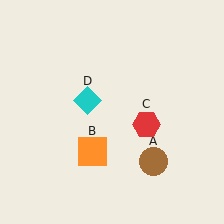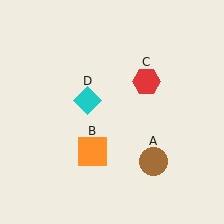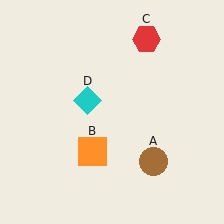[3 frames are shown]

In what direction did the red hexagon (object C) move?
The red hexagon (object C) moved up.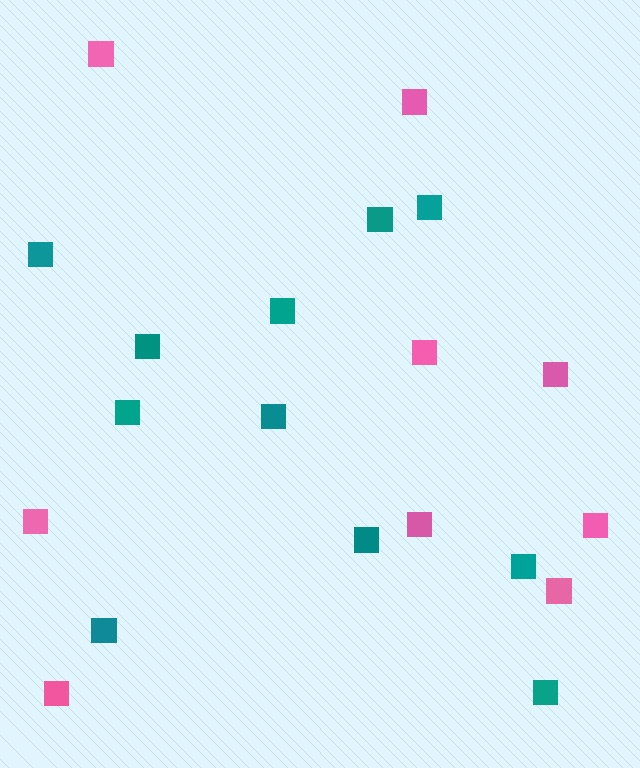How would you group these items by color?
There are 2 groups: one group of pink squares (9) and one group of teal squares (11).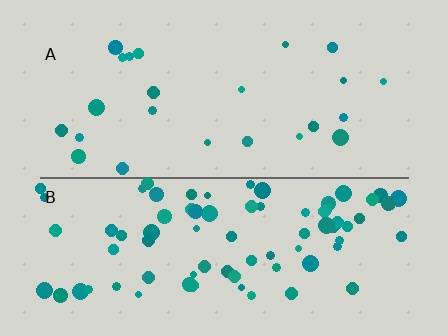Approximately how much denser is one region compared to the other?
Approximately 3.5× — region B over region A.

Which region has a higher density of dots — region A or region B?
B (the bottom).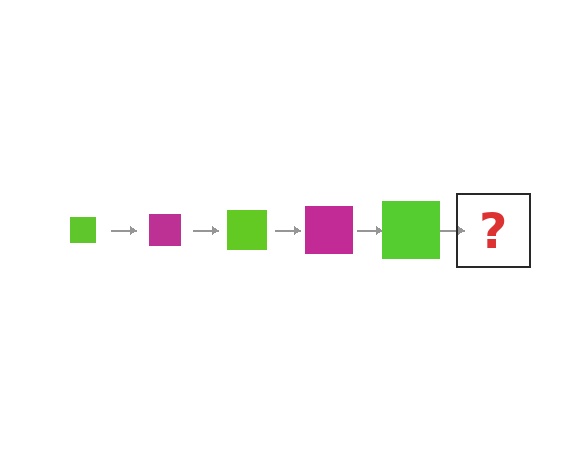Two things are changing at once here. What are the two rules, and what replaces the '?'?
The two rules are that the square grows larger each step and the color cycles through lime and magenta. The '?' should be a magenta square, larger than the previous one.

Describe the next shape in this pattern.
It should be a magenta square, larger than the previous one.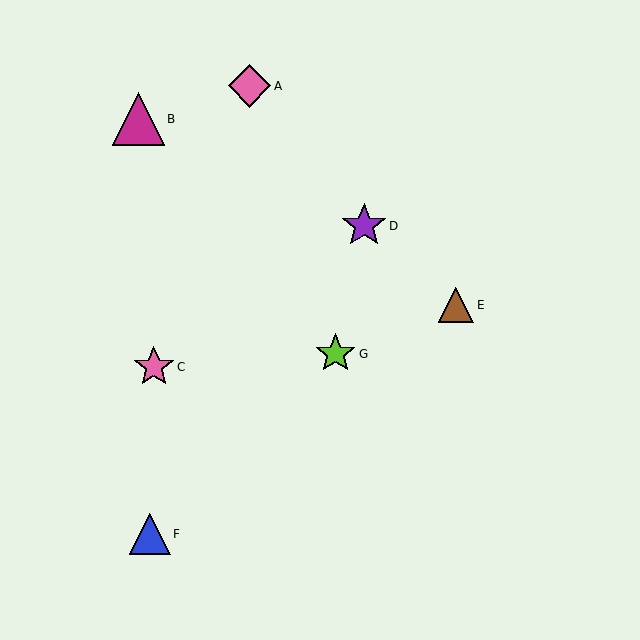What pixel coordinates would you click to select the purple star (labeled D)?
Click at (364, 226) to select the purple star D.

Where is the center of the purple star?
The center of the purple star is at (364, 226).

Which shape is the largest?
The magenta triangle (labeled B) is the largest.